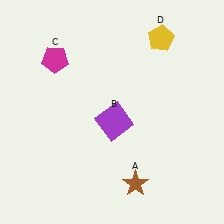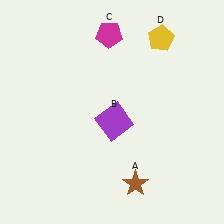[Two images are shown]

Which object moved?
The magenta pentagon (C) moved right.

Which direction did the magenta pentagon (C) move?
The magenta pentagon (C) moved right.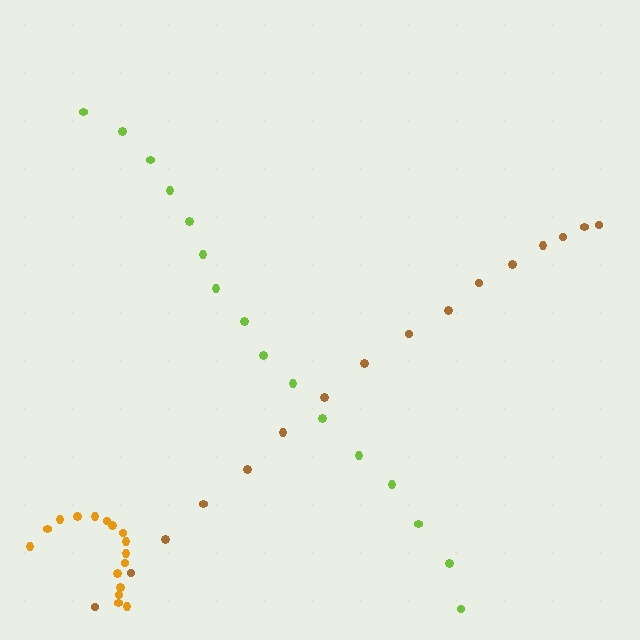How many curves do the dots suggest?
There are 3 distinct paths.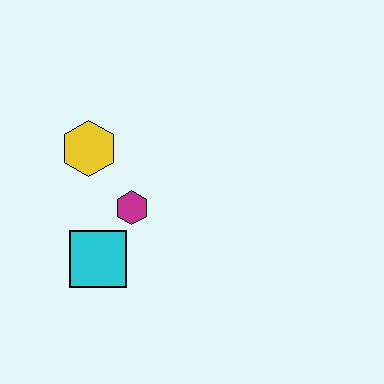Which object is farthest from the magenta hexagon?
The yellow hexagon is farthest from the magenta hexagon.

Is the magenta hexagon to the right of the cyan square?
Yes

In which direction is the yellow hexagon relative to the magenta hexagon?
The yellow hexagon is above the magenta hexagon.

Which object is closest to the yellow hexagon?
The magenta hexagon is closest to the yellow hexagon.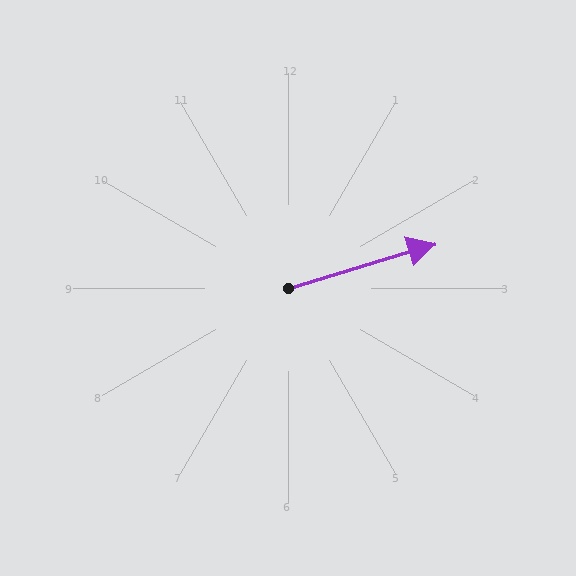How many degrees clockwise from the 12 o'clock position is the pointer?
Approximately 73 degrees.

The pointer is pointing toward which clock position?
Roughly 2 o'clock.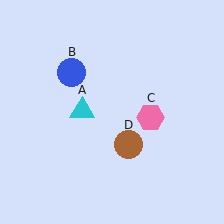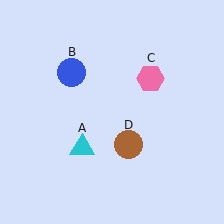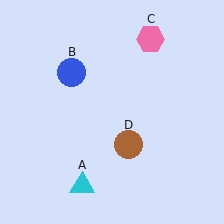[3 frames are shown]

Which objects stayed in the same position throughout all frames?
Blue circle (object B) and brown circle (object D) remained stationary.